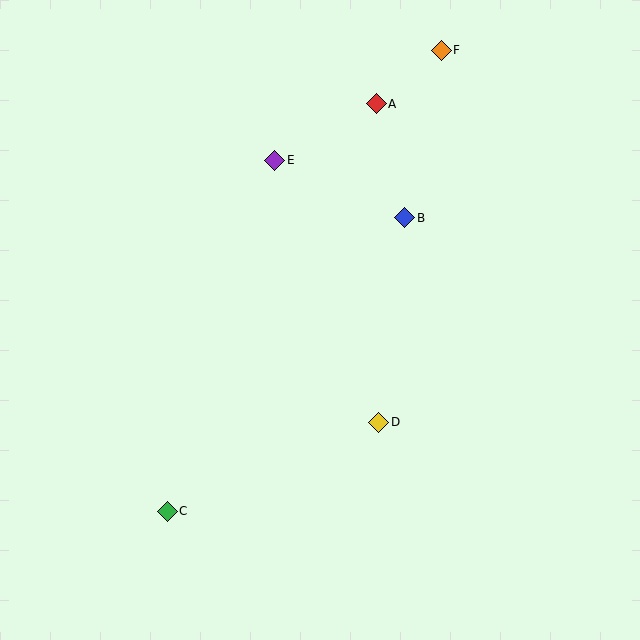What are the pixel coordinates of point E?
Point E is at (275, 160).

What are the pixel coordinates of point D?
Point D is at (379, 422).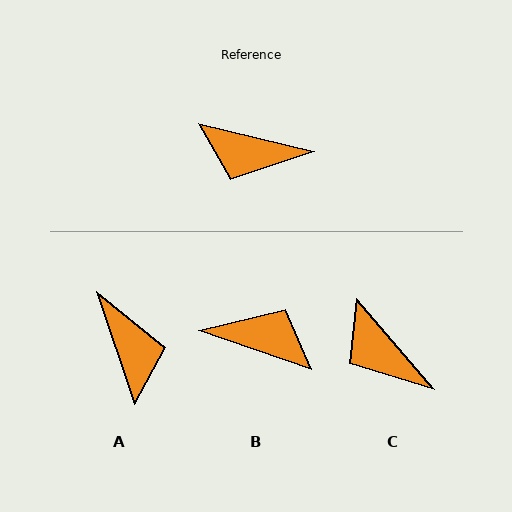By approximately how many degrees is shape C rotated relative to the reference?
Approximately 35 degrees clockwise.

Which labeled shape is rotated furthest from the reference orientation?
B, about 175 degrees away.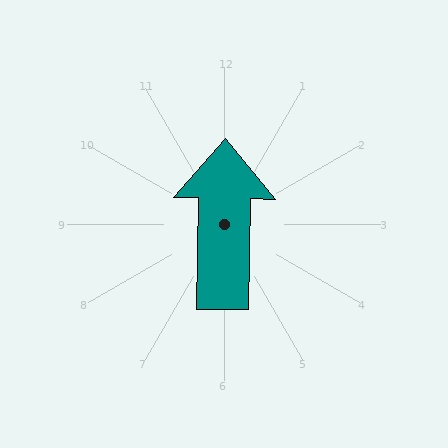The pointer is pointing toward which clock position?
Roughly 12 o'clock.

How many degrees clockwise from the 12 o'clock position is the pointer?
Approximately 1 degrees.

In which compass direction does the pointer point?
North.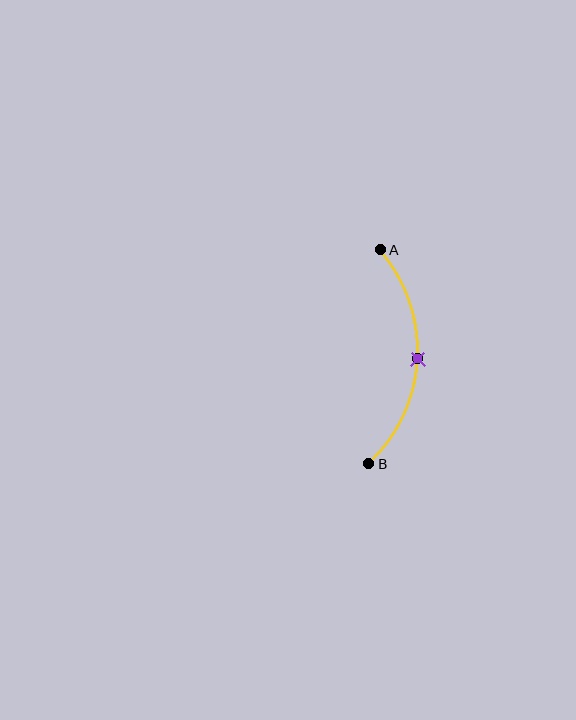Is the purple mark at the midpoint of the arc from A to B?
Yes. The purple mark lies on the arc at equal arc-length from both A and B — it is the arc midpoint.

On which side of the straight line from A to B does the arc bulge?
The arc bulges to the right of the straight line connecting A and B.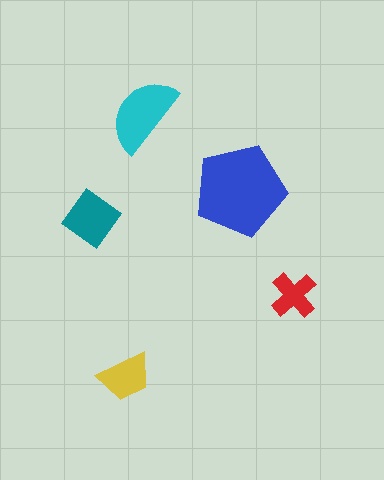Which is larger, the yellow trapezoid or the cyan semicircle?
The cyan semicircle.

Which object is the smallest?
The red cross.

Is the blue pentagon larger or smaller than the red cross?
Larger.